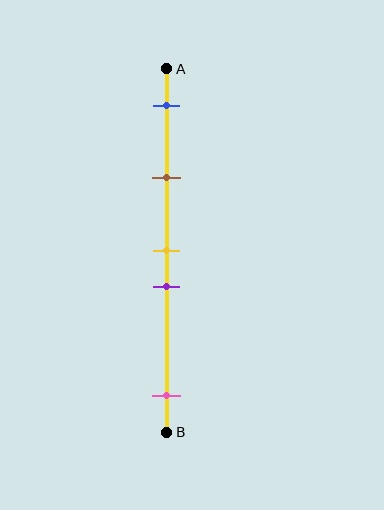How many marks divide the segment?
There are 5 marks dividing the segment.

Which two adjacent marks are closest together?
The yellow and purple marks are the closest adjacent pair.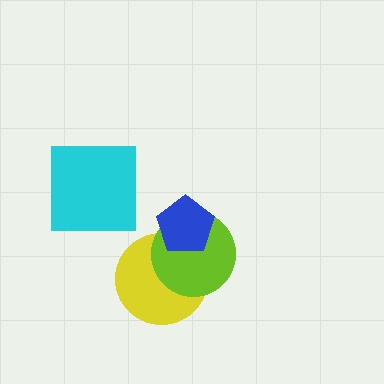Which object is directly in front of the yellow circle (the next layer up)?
The lime circle is directly in front of the yellow circle.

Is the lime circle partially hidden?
Yes, it is partially covered by another shape.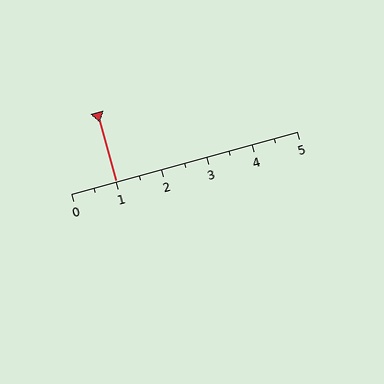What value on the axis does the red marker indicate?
The marker indicates approximately 1.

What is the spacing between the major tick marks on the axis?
The major ticks are spaced 1 apart.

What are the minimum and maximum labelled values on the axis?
The axis runs from 0 to 5.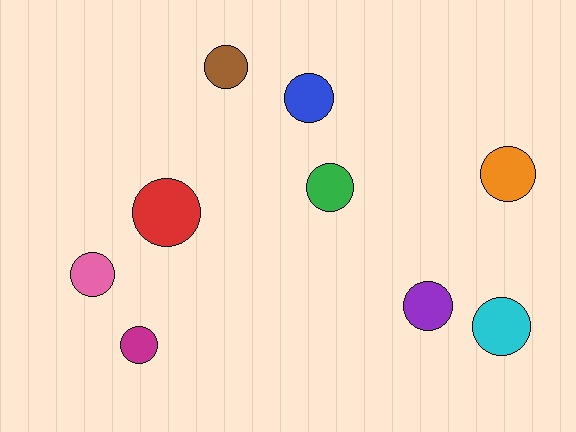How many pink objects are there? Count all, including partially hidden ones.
There is 1 pink object.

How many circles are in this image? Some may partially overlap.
There are 9 circles.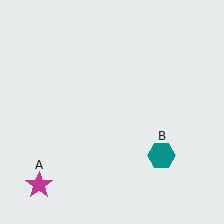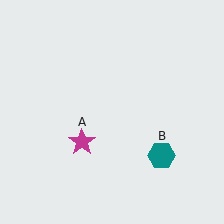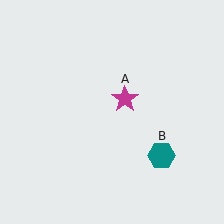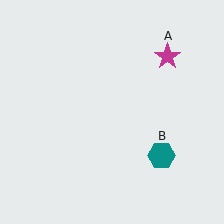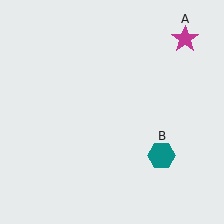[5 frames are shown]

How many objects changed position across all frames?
1 object changed position: magenta star (object A).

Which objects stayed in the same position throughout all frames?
Teal hexagon (object B) remained stationary.